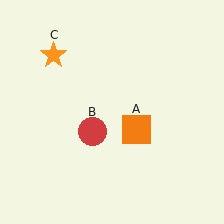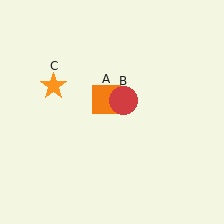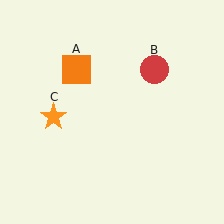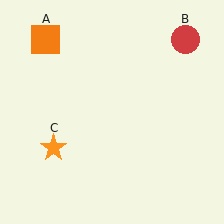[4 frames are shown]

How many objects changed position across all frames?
3 objects changed position: orange square (object A), red circle (object B), orange star (object C).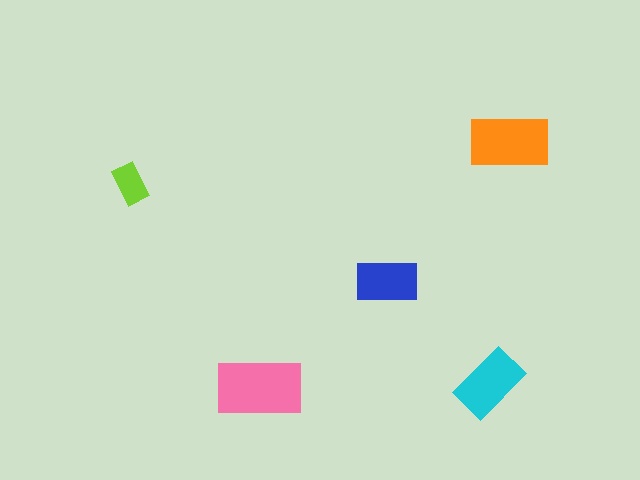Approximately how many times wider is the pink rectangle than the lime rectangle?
About 2 times wider.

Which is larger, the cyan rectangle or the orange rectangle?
The orange one.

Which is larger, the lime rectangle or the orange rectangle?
The orange one.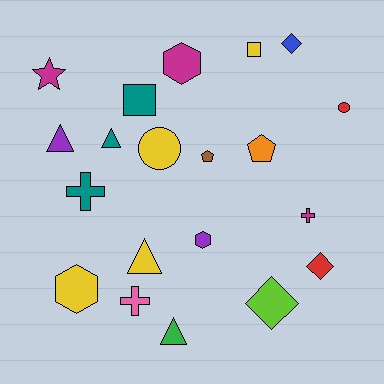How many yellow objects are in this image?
There are 4 yellow objects.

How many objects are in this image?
There are 20 objects.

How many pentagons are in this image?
There are 2 pentagons.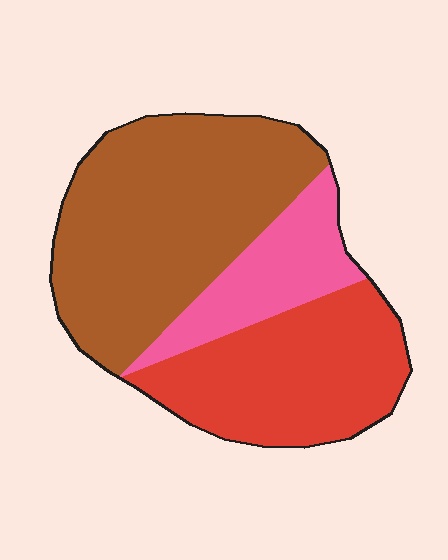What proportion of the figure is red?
Red takes up about one third (1/3) of the figure.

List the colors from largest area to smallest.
From largest to smallest: brown, red, pink.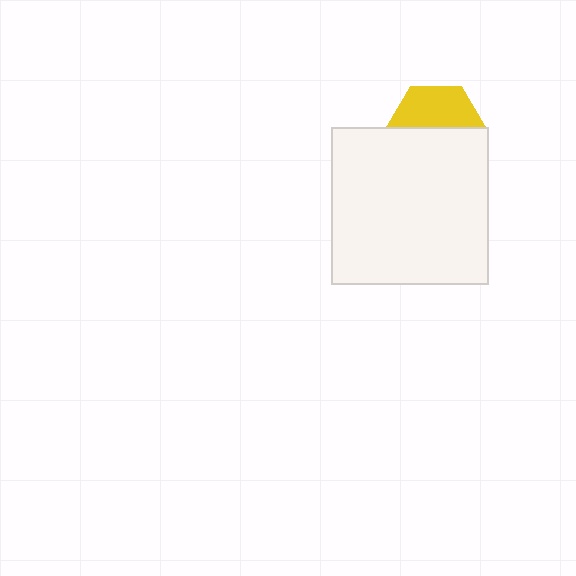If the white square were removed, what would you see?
You would see the complete yellow hexagon.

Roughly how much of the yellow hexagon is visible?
About half of it is visible (roughly 46%).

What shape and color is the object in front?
The object in front is a white square.